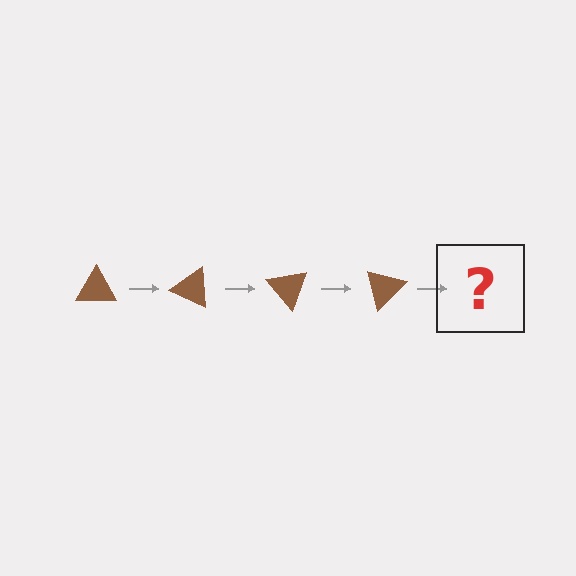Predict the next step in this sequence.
The next step is a brown triangle rotated 100 degrees.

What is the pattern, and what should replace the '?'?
The pattern is that the triangle rotates 25 degrees each step. The '?' should be a brown triangle rotated 100 degrees.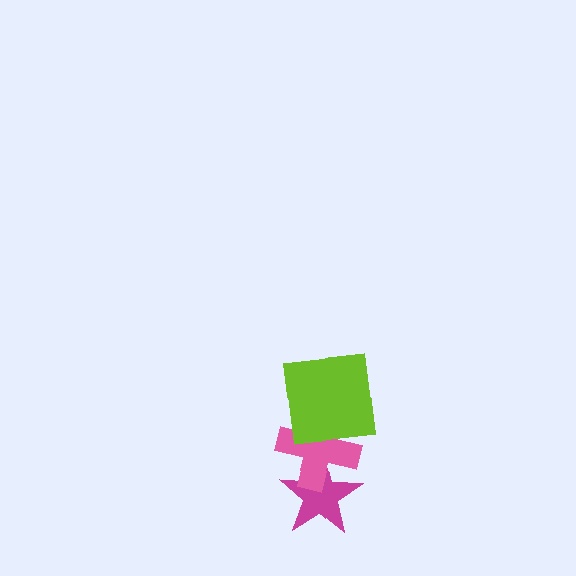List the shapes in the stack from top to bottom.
From top to bottom: the lime square, the pink cross, the magenta star.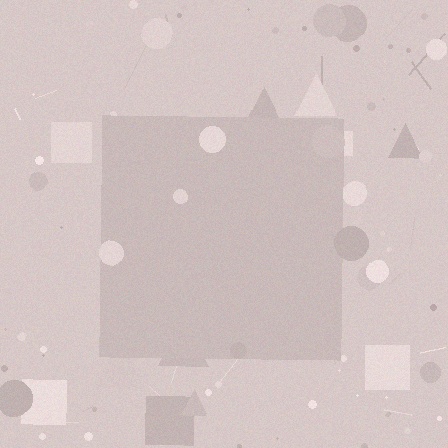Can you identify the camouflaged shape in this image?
The camouflaged shape is a square.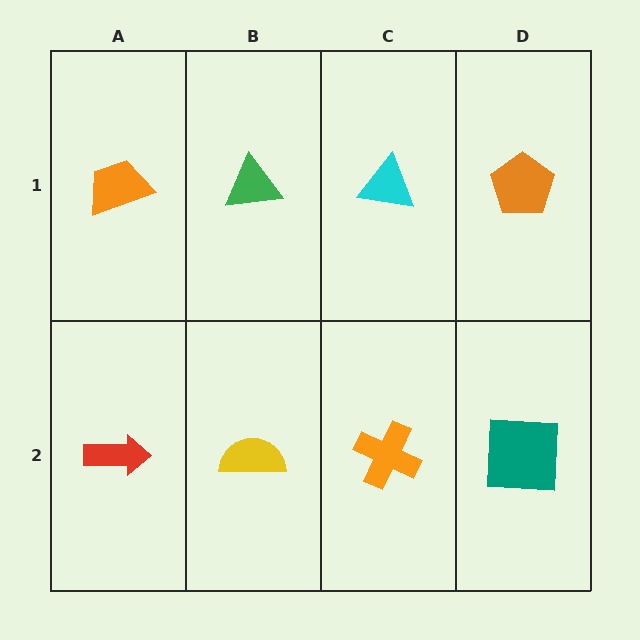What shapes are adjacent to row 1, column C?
An orange cross (row 2, column C), a green triangle (row 1, column B), an orange pentagon (row 1, column D).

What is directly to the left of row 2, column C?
A yellow semicircle.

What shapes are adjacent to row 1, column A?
A red arrow (row 2, column A), a green triangle (row 1, column B).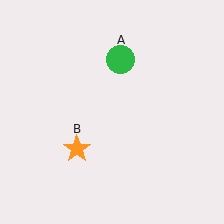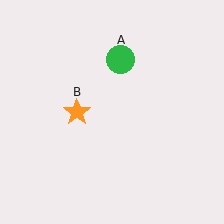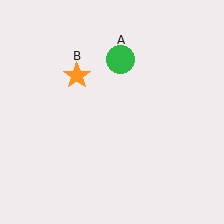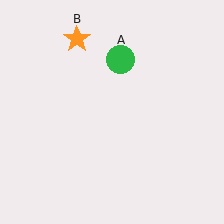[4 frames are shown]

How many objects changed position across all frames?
1 object changed position: orange star (object B).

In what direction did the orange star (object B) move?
The orange star (object B) moved up.